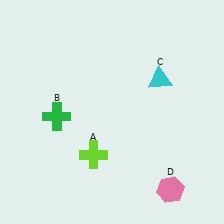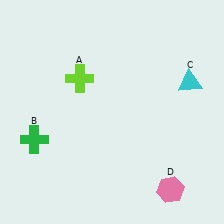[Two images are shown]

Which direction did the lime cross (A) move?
The lime cross (A) moved up.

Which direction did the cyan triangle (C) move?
The cyan triangle (C) moved right.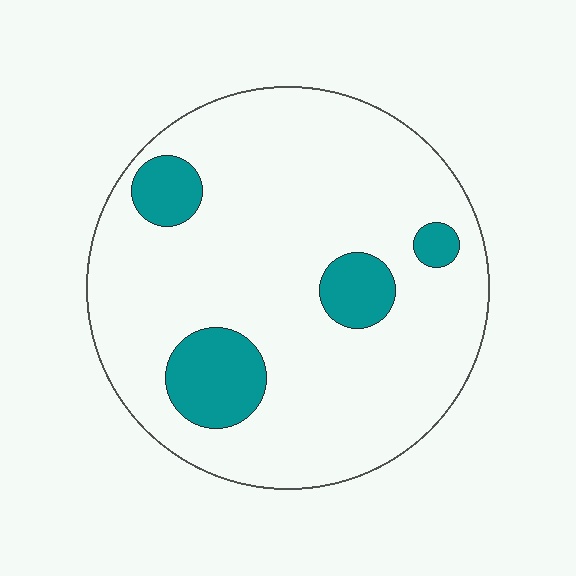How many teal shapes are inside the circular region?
4.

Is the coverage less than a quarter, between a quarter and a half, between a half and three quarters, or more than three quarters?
Less than a quarter.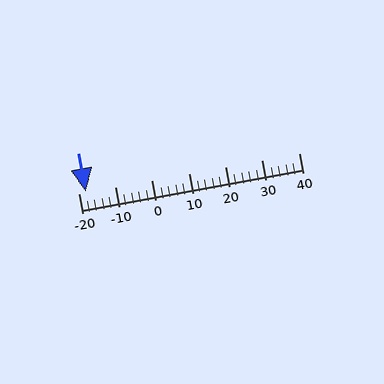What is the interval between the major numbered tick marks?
The major tick marks are spaced 10 units apart.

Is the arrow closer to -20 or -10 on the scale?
The arrow is closer to -20.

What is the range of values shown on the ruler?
The ruler shows values from -20 to 40.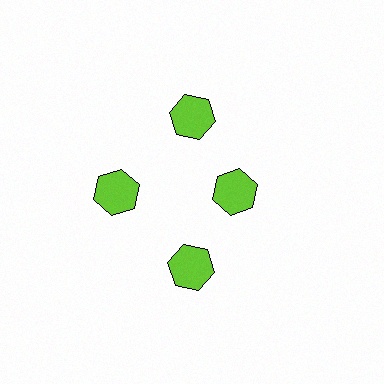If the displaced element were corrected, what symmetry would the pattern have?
It would have 4-fold rotational symmetry — the pattern would map onto itself every 90 degrees.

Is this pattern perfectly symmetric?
No. The 4 lime hexagons are arranged in a ring, but one element near the 3 o'clock position is pulled inward toward the center, breaking the 4-fold rotational symmetry.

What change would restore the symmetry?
The symmetry would be restored by moving it outward, back onto the ring so that all 4 hexagons sit at equal angles and equal distance from the center.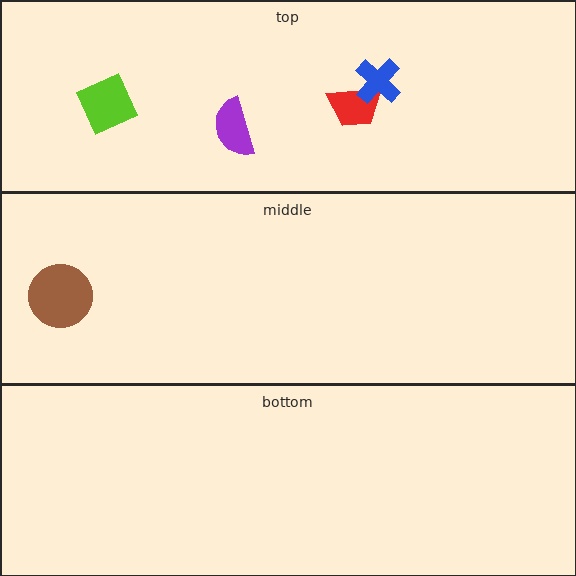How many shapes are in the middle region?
1.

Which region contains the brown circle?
The middle region.